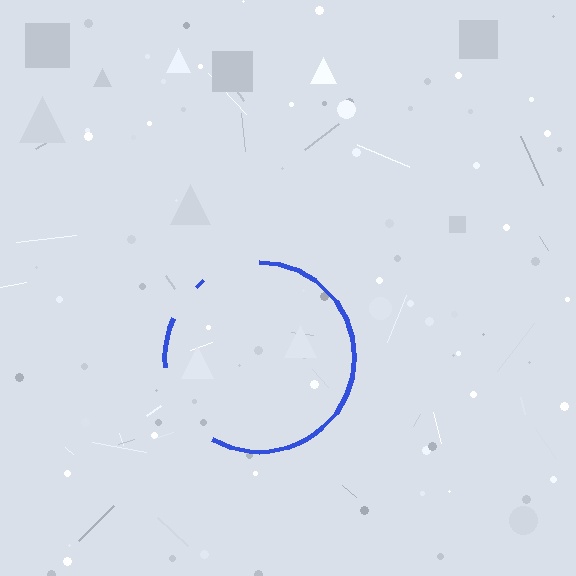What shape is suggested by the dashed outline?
The dashed outline suggests a circle.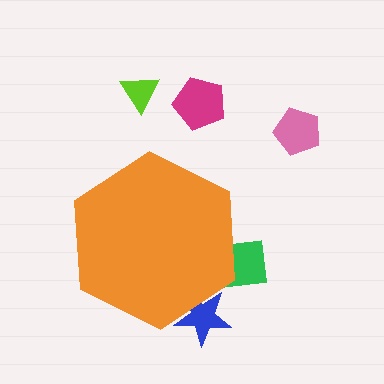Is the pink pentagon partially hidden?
No, the pink pentagon is fully visible.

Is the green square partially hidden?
Yes, the green square is partially hidden behind the orange hexagon.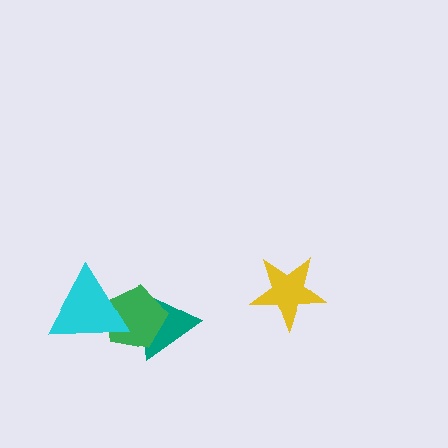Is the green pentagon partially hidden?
Yes, it is partially covered by another shape.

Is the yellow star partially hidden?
No, no other shape covers it.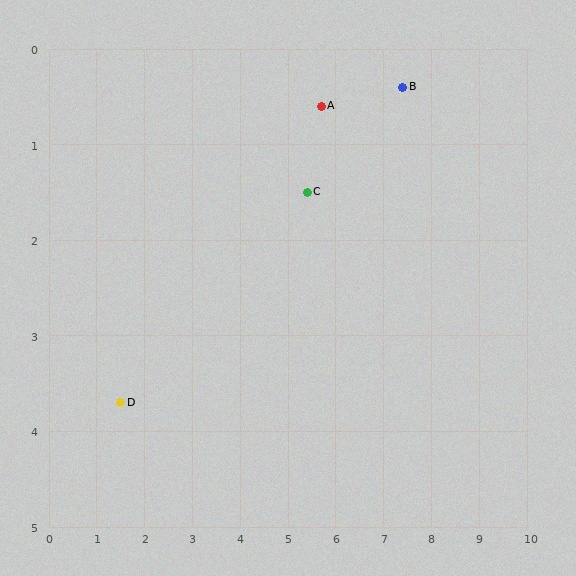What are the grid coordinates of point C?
Point C is at approximately (5.4, 1.5).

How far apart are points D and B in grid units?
Points D and B are about 6.8 grid units apart.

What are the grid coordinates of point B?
Point B is at approximately (7.4, 0.4).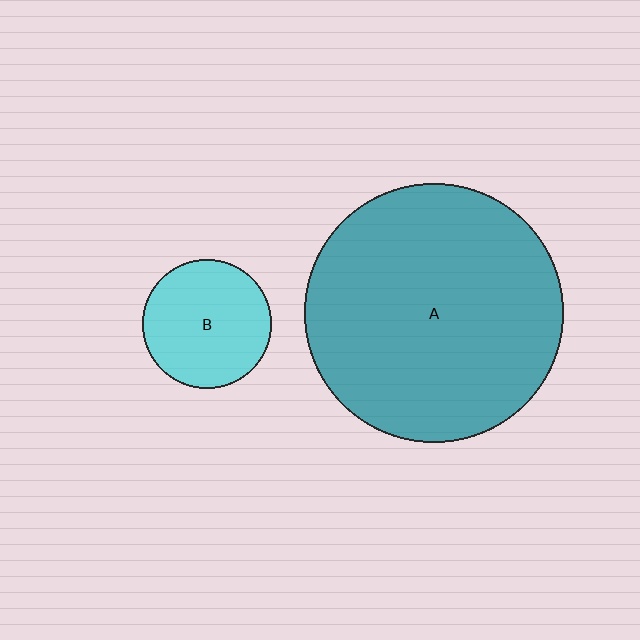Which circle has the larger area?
Circle A (teal).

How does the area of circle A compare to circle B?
Approximately 4.0 times.